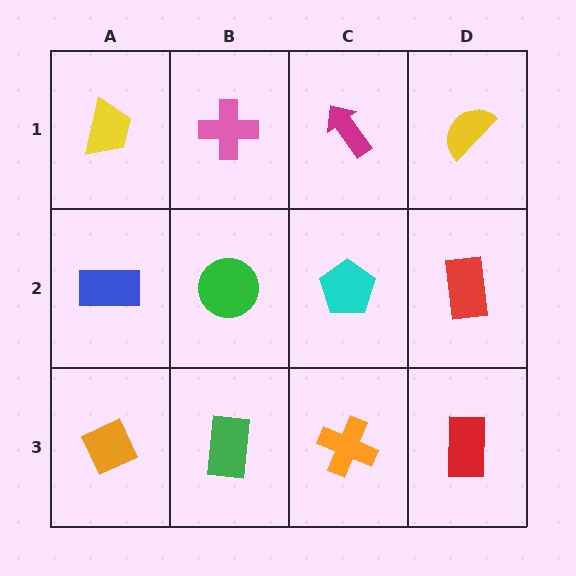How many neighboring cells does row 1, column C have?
3.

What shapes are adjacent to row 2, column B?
A pink cross (row 1, column B), a green rectangle (row 3, column B), a blue rectangle (row 2, column A), a cyan pentagon (row 2, column C).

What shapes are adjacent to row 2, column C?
A magenta arrow (row 1, column C), an orange cross (row 3, column C), a green circle (row 2, column B), a red rectangle (row 2, column D).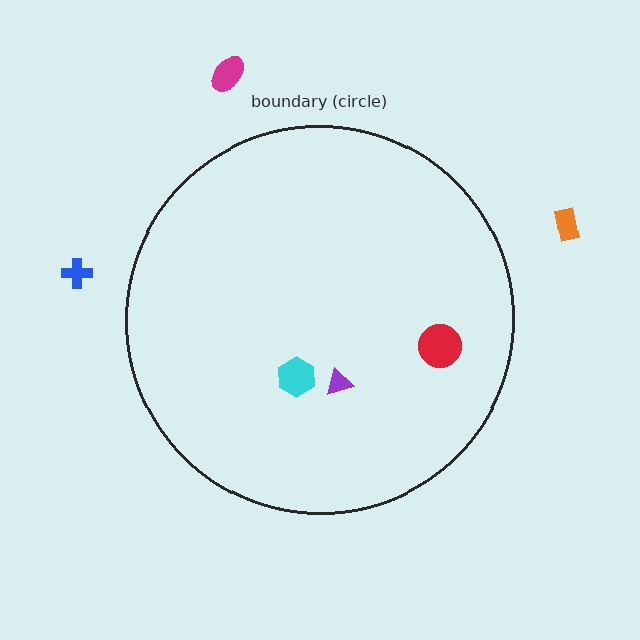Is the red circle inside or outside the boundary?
Inside.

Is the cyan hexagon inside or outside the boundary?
Inside.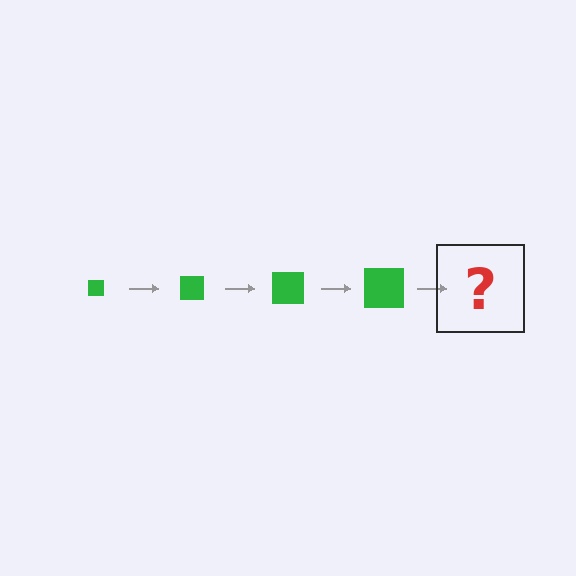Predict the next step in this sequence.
The next step is a green square, larger than the previous one.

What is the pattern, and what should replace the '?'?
The pattern is that the square gets progressively larger each step. The '?' should be a green square, larger than the previous one.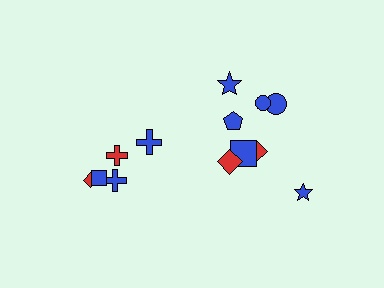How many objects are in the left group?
There are 5 objects.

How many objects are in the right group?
There are 8 objects.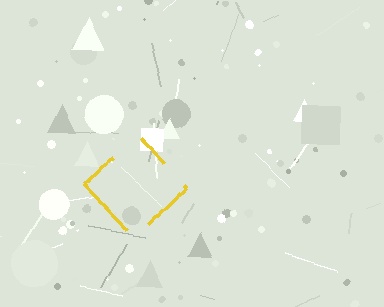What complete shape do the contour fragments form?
The contour fragments form a diamond.